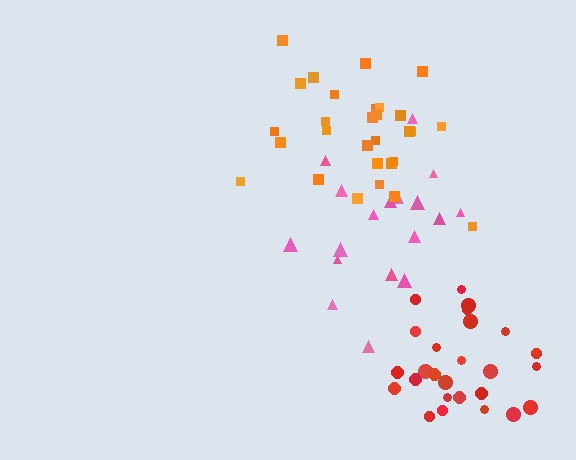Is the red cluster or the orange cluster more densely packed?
Red.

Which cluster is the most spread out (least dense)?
Pink.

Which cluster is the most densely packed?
Red.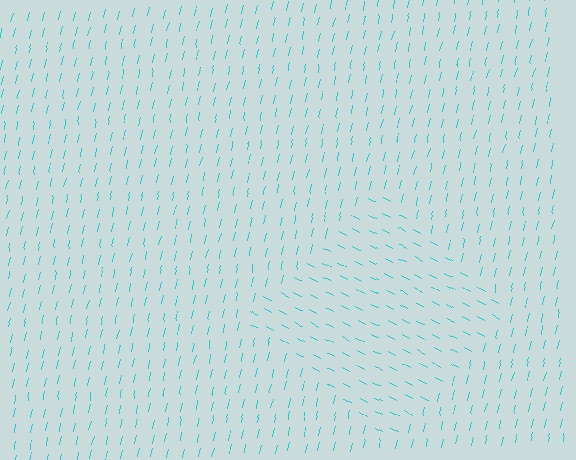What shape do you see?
I see a diamond.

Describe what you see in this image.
The image is filled with small cyan line segments. A diamond region in the image has lines oriented differently from the surrounding lines, creating a visible texture boundary.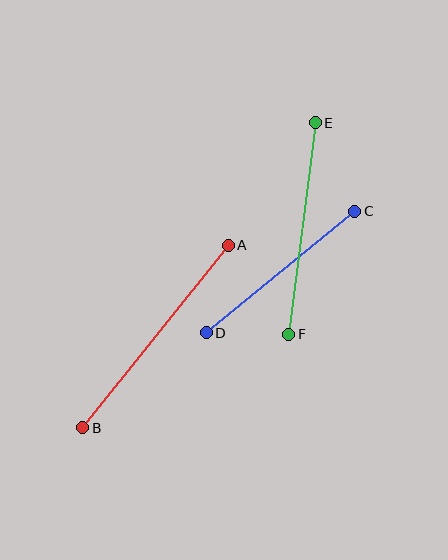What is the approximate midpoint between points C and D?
The midpoint is at approximately (281, 272) pixels.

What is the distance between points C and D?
The distance is approximately 192 pixels.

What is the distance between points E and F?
The distance is approximately 213 pixels.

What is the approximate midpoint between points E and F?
The midpoint is at approximately (302, 228) pixels.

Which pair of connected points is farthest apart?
Points A and B are farthest apart.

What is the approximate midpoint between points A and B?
The midpoint is at approximately (156, 337) pixels.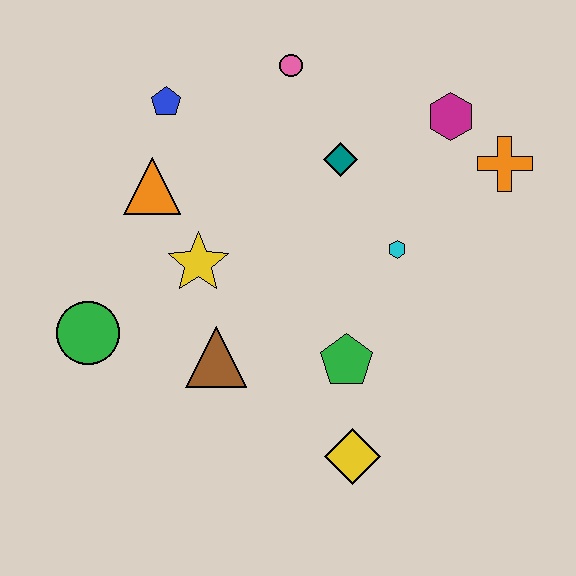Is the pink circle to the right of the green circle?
Yes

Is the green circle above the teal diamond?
No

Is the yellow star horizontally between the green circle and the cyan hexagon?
Yes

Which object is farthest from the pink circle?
The yellow diamond is farthest from the pink circle.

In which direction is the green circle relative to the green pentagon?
The green circle is to the left of the green pentagon.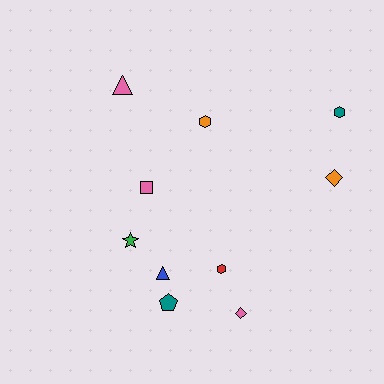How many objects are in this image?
There are 10 objects.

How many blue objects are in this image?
There is 1 blue object.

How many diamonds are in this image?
There are 2 diamonds.